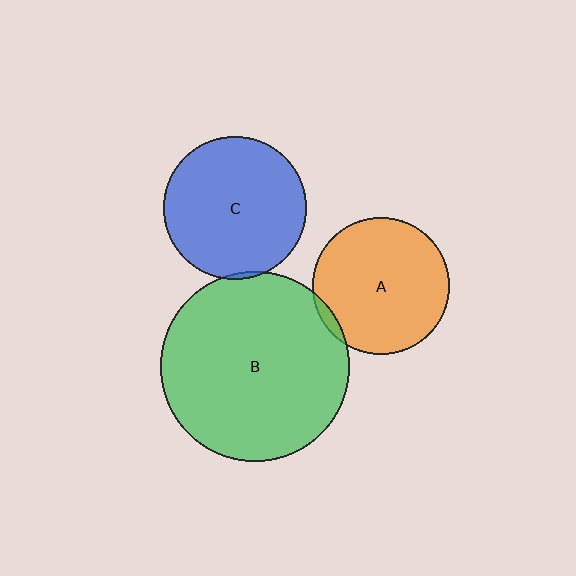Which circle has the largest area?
Circle B (green).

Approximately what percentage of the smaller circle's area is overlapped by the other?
Approximately 5%.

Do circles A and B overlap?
Yes.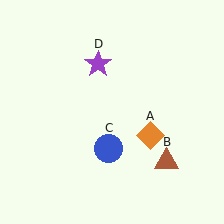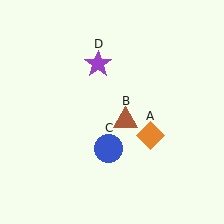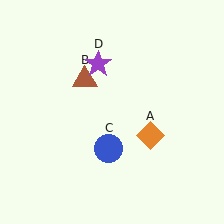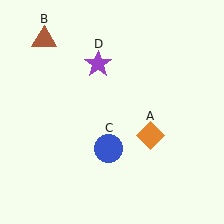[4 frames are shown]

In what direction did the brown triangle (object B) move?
The brown triangle (object B) moved up and to the left.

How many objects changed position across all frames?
1 object changed position: brown triangle (object B).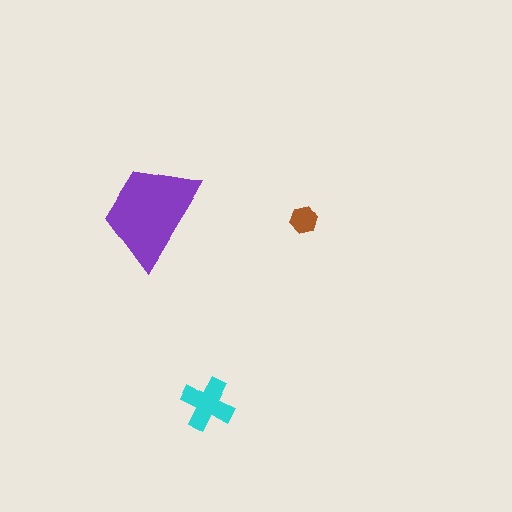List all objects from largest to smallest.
The purple trapezoid, the cyan cross, the brown hexagon.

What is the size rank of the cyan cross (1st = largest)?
2nd.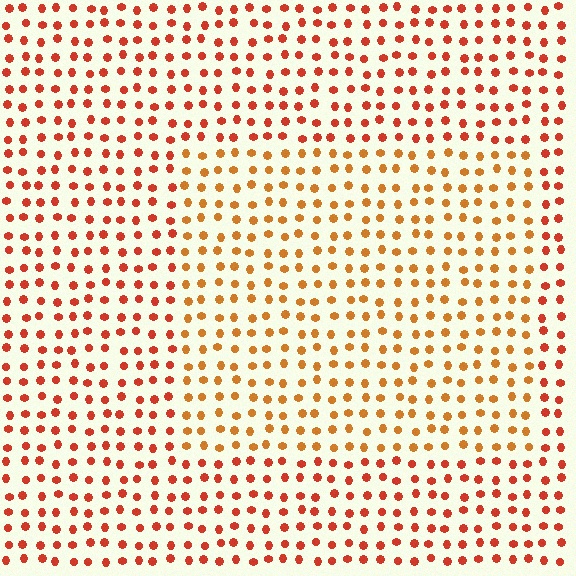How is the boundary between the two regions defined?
The boundary is defined purely by a slight shift in hue (about 25 degrees). Spacing, size, and orientation are identical on both sides.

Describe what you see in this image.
The image is filled with small red elements in a uniform arrangement. A rectangle-shaped region is visible where the elements are tinted to a slightly different hue, forming a subtle color boundary.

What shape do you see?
I see a rectangle.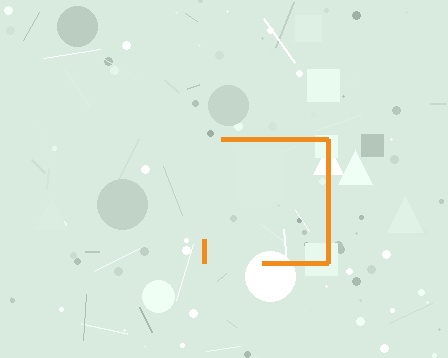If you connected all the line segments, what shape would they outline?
They would outline a square.